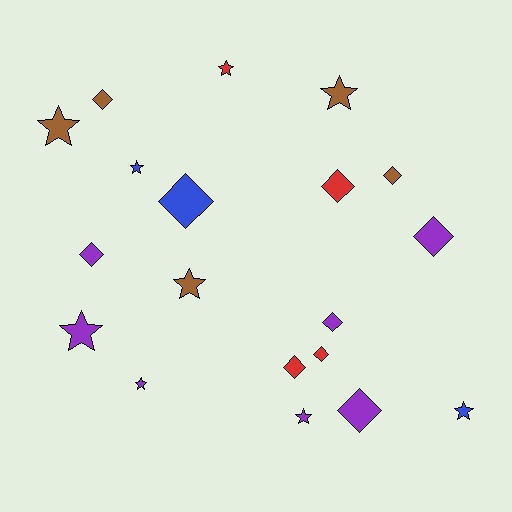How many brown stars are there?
There are 3 brown stars.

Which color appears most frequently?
Purple, with 7 objects.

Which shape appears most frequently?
Diamond, with 10 objects.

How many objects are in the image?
There are 19 objects.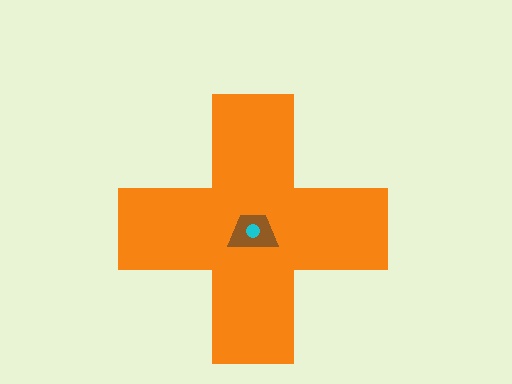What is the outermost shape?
The orange cross.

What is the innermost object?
The cyan circle.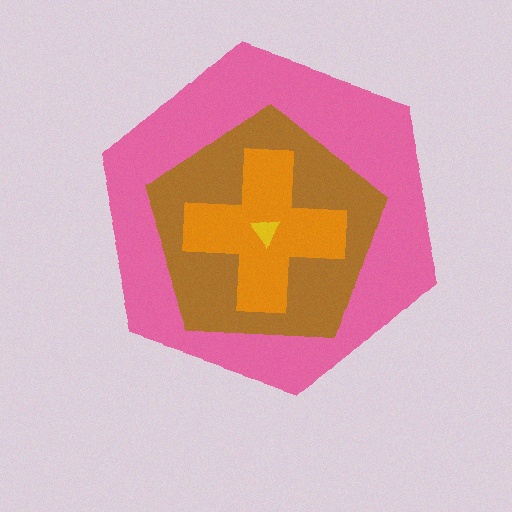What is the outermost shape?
The pink hexagon.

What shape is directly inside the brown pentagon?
The orange cross.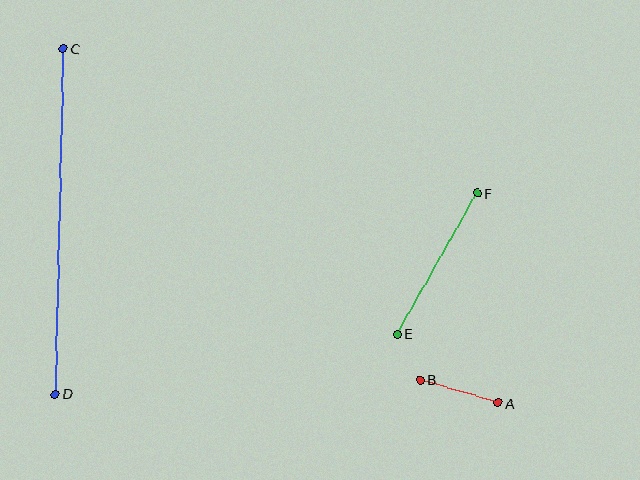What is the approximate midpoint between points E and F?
The midpoint is at approximately (437, 264) pixels.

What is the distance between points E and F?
The distance is approximately 162 pixels.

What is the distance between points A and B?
The distance is approximately 81 pixels.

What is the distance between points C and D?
The distance is approximately 346 pixels.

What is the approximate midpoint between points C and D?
The midpoint is at approximately (59, 221) pixels.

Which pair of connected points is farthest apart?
Points C and D are farthest apart.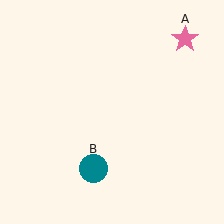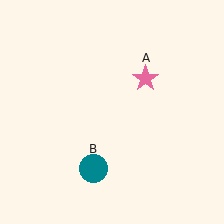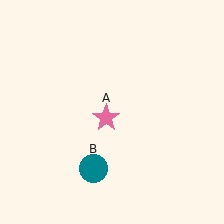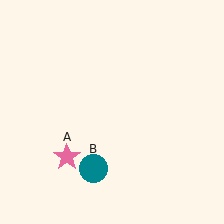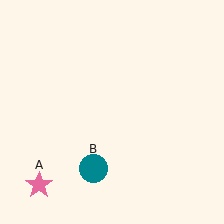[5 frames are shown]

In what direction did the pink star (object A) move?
The pink star (object A) moved down and to the left.